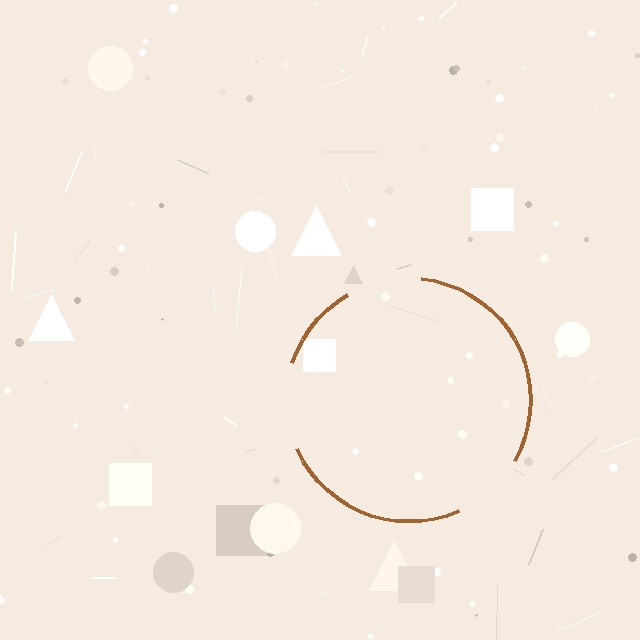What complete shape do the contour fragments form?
The contour fragments form a circle.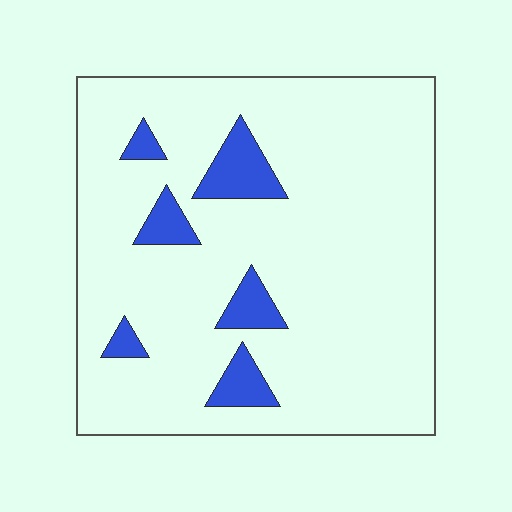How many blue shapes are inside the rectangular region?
6.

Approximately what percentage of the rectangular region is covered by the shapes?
Approximately 10%.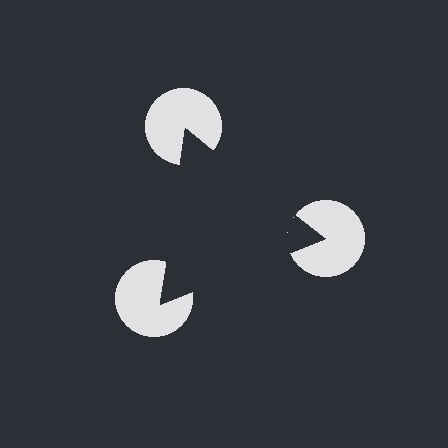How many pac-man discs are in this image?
There are 3 — one at each vertex of the illusory triangle.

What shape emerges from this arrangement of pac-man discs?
An illusory triangle — its edges are inferred from the aligned wedge cuts in the pac-man discs, not physically drawn.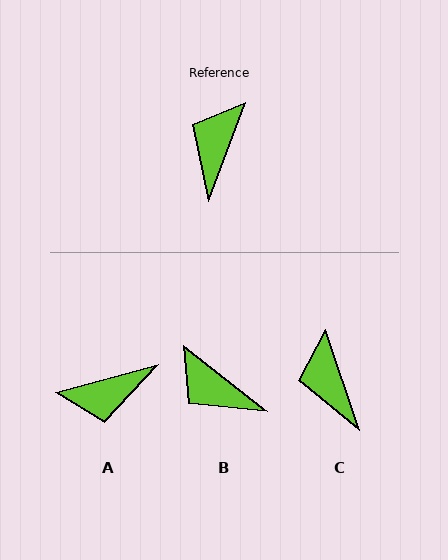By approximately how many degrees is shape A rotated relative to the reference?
Approximately 125 degrees counter-clockwise.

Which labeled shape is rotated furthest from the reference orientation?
A, about 125 degrees away.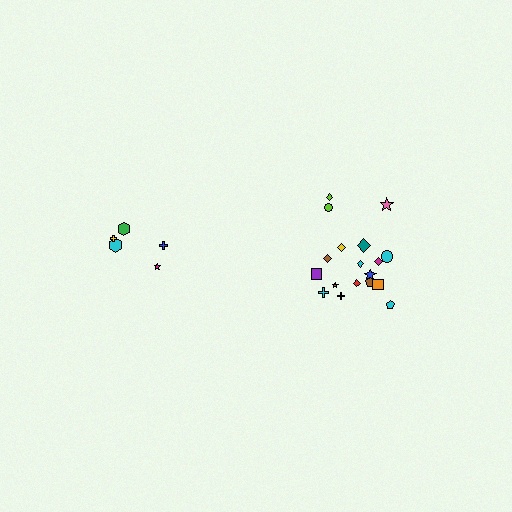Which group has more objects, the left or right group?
The right group.